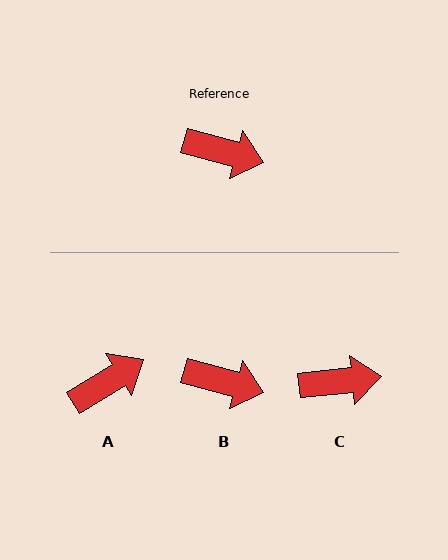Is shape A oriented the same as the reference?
No, it is off by about 47 degrees.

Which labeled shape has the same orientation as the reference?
B.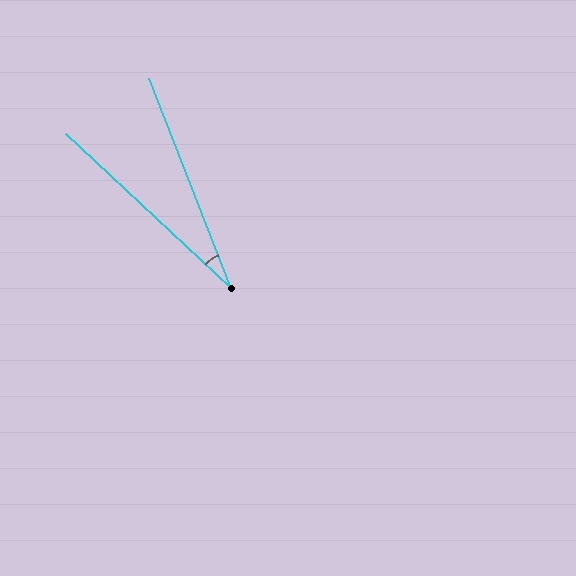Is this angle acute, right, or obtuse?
It is acute.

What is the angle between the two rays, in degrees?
Approximately 26 degrees.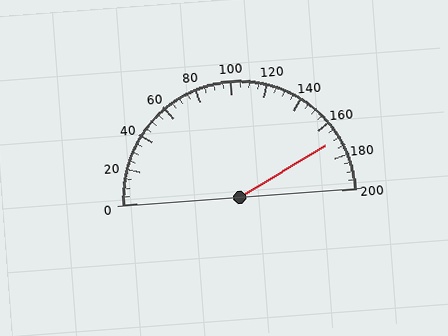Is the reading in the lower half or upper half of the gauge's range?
The reading is in the upper half of the range (0 to 200).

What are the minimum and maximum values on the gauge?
The gauge ranges from 0 to 200.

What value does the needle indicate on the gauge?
The needle indicates approximately 170.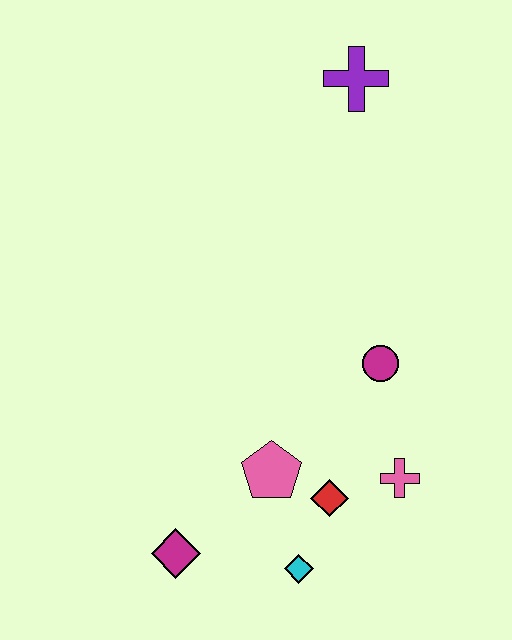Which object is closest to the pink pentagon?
The red diamond is closest to the pink pentagon.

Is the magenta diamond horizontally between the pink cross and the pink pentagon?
No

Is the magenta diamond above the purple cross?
No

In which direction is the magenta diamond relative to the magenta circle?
The magenta diamond is to the left of the magenta circle.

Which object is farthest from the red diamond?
The purple cross is farthest from the red diamond.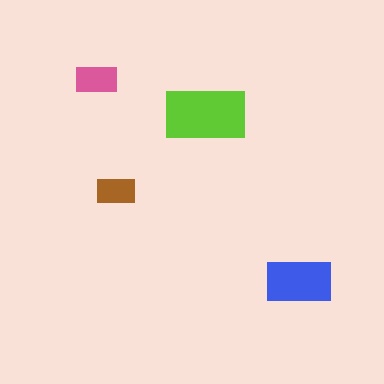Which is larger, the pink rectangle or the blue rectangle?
The blue one.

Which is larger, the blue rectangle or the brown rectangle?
The blue one.